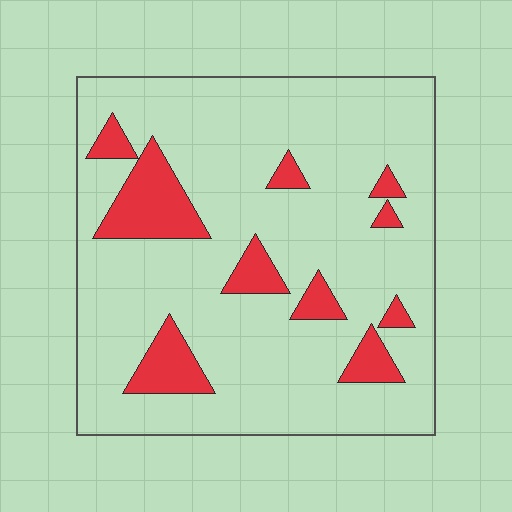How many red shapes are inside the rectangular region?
10.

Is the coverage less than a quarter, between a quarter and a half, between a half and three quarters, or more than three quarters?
Less than a quarter.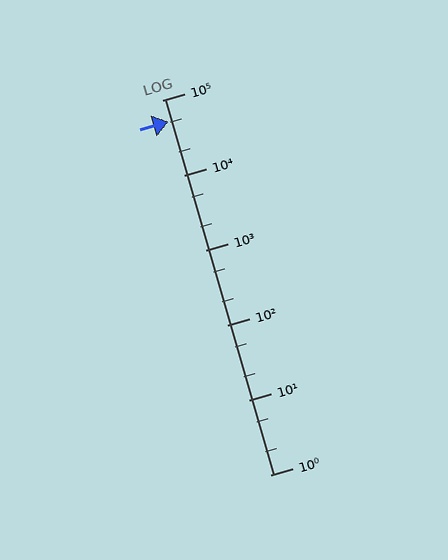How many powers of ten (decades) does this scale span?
The scale spans 5 decades, from 1 to 100000.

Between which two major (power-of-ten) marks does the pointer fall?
The pointer is between 10000 and 100000.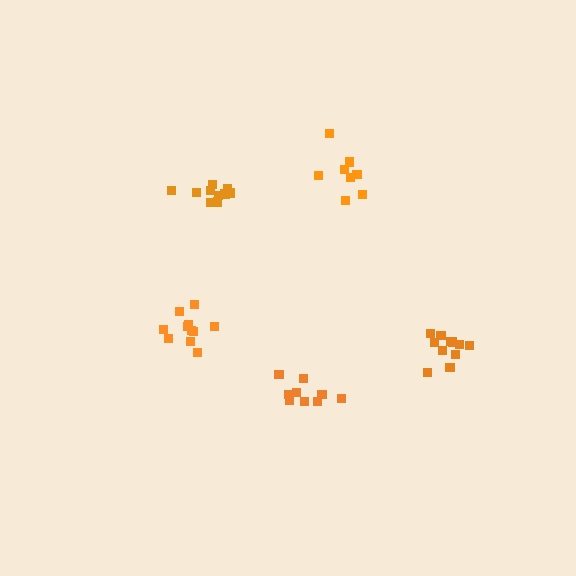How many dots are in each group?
Group 1: 11 dots, Group 2: 11 dots, Group 3: 8 dots, Group 4: 12 dots, Group 5: 9 dots (51 total).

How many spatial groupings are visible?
There are 5 spatial groupings.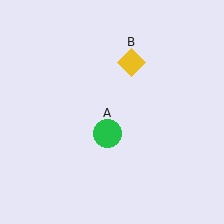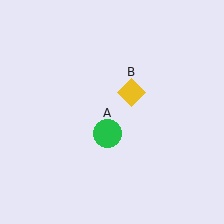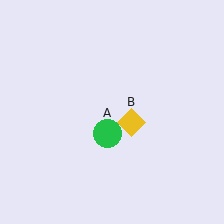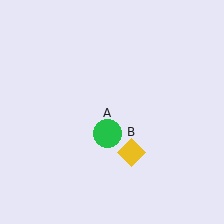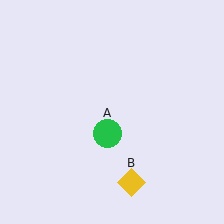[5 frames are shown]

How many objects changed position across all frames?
1 object changed position: yellow diamond (object B).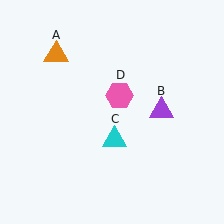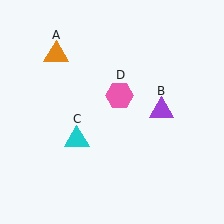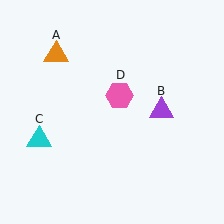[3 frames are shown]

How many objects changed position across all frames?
1 object changed position: cyan triangle (object C).